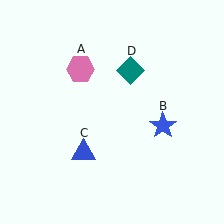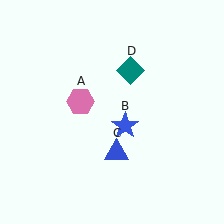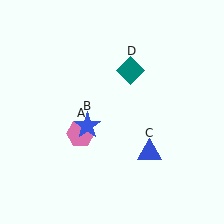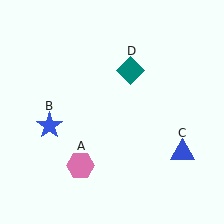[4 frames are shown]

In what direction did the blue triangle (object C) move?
The blue triangle (object C) moved right.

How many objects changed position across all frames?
3 objects changed position: pink hexagon (object A), blue star (object B), blue triangle (object C).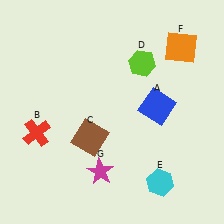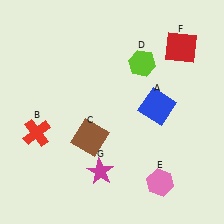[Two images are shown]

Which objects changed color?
E changed from cyan to pink. F changed from orange to red.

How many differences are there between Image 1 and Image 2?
There are 2 differences between the two images.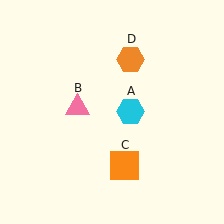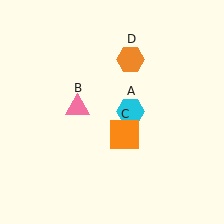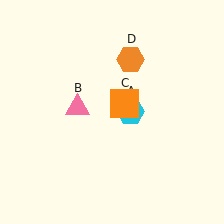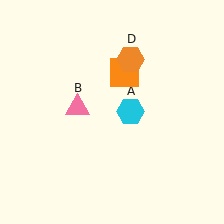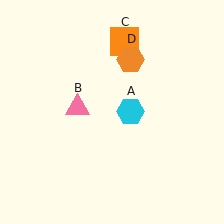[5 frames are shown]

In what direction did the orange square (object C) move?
The orange square (object C) moved up.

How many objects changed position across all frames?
1 object changed position: orange square (object C).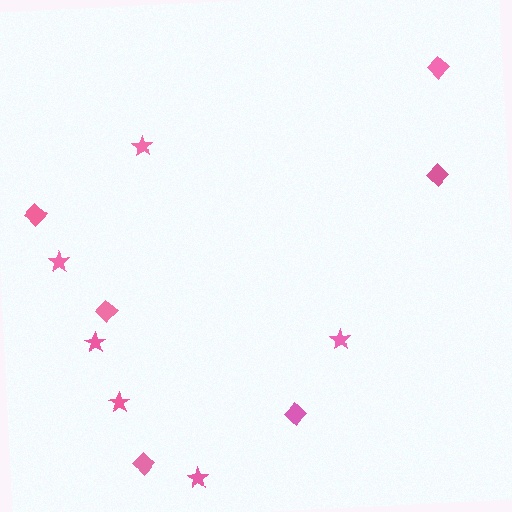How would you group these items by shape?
There are 2 groups: one group of diamonds (6) and one group of stars (6).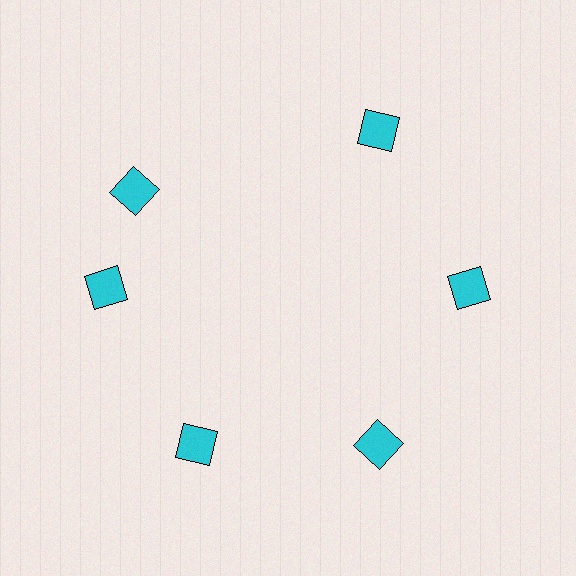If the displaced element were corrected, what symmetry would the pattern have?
It would have 6-fold rotational symmetry — the pattern would map onto itself every 60 degrees.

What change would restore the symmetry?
The symmetry would be restored by rotating it back into even spacing with its neighbors so that all 6 diamonds sit at equal angles and equal distance from the center.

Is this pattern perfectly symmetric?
No. The 6 cyan diamonds are arranged in a ring, but one element near the 11 o'clock position is rotated out of alignment along the ring, breaking the 6-fold rotational symmetry.